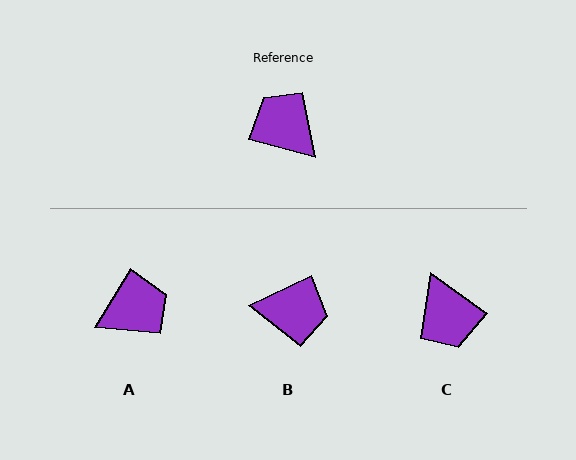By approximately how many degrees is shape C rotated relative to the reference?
Approximately 160 degrees counter-clockwise.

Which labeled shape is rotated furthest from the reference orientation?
C, about 160 degrees away.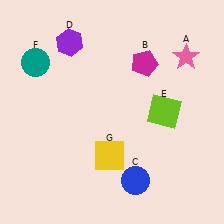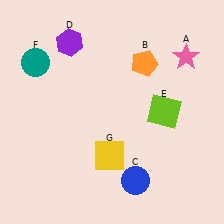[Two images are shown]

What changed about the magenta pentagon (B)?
In Image 1, B is magenta. In Image 2, it changed to orange.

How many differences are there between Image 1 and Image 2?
There is 1 difference between the two images.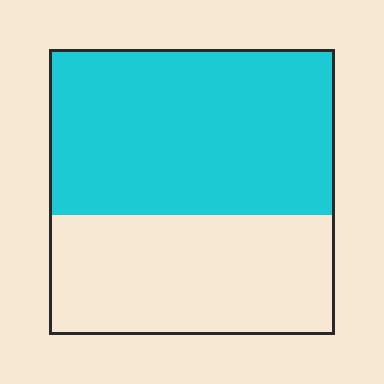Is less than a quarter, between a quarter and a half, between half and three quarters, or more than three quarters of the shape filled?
Between half and three quarters.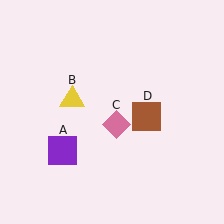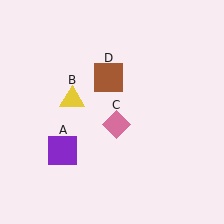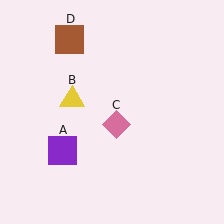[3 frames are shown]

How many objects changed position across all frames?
1 object changed position: brown square (object D).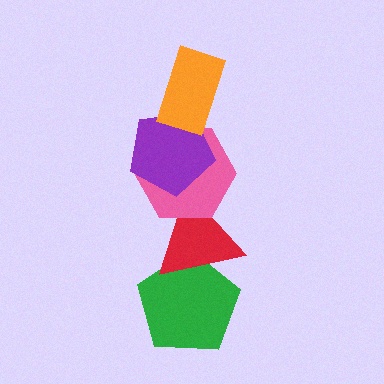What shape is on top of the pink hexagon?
The purple pentagon is on top of the pink hexagon.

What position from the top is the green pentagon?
The green pentagon is 5th from the top.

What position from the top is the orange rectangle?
The orange rectangle is 1st from the top.